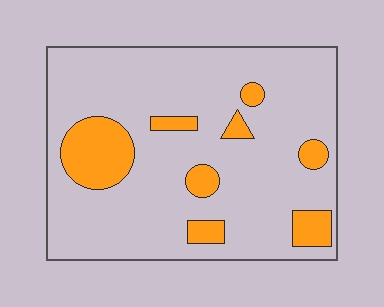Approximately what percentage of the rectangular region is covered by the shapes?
Approximately 15%.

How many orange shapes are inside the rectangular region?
8.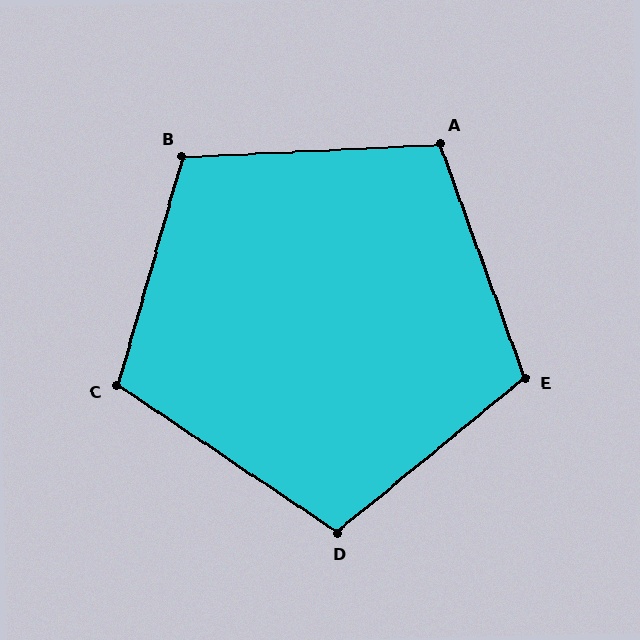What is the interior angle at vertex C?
Approximately 108 degrees (obtuse).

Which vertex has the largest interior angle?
E, at approximately 110 degrees.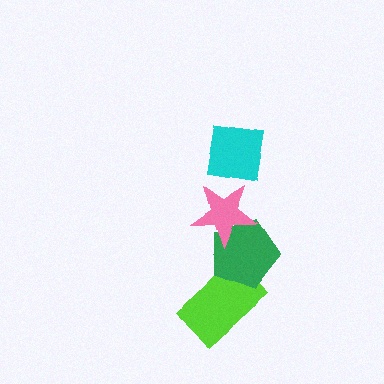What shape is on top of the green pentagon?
The pink star is on top of the green pentagon.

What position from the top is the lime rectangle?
The lime rectangle is 4th from the top.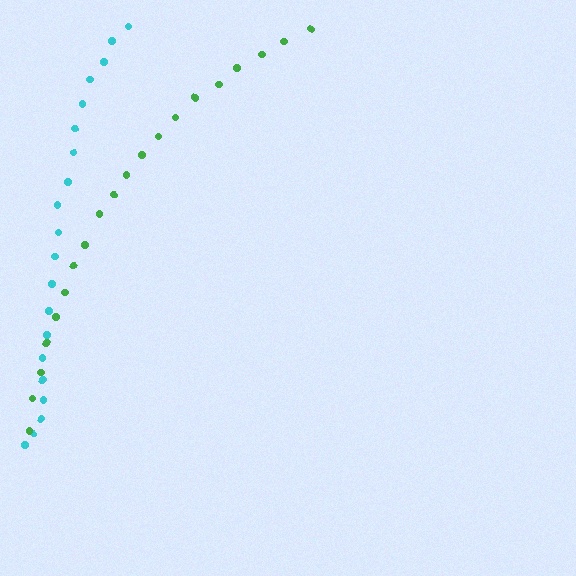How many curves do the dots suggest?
There are 2 distinct paths.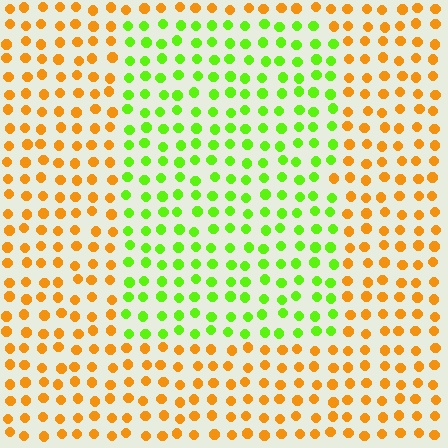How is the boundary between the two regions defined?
The boundary is defined purely by a slight shift in hue (about 66 degrees). Spacing, size, and orientation are identical on both sides.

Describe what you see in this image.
The image is filled with small orange elements in a uniform arrangement. A rectangle-shaped region is visible where the elements are tinted to a slightly different hue, forming a subtle color boundary.